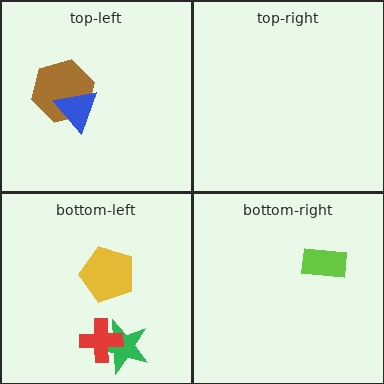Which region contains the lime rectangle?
The bottom-right region.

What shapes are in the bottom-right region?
The lime rectangle.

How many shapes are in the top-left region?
2.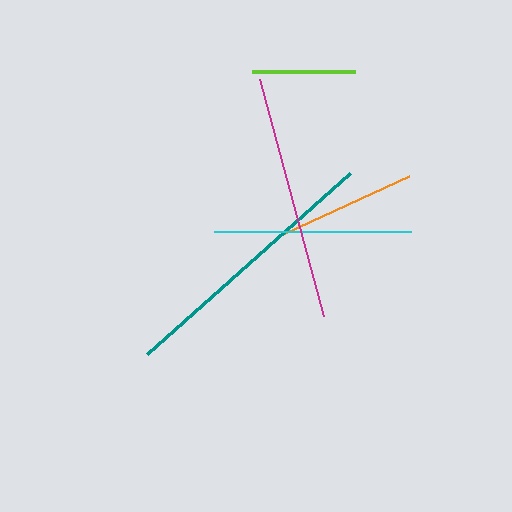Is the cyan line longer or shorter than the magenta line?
The magenta line is longer than the cyan line.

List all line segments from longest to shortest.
From longest to shortest: teal, magenta, cyan, orange, lime.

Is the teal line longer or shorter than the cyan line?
The teal line is longer than the cyan line.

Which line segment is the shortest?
The lime line is the shortest at approximately 102 pixels.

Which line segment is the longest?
The teal line is the longest at approximately 272 pixels.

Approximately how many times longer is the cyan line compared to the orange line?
The cyan line is approximately 1.5 times the length of the orange line.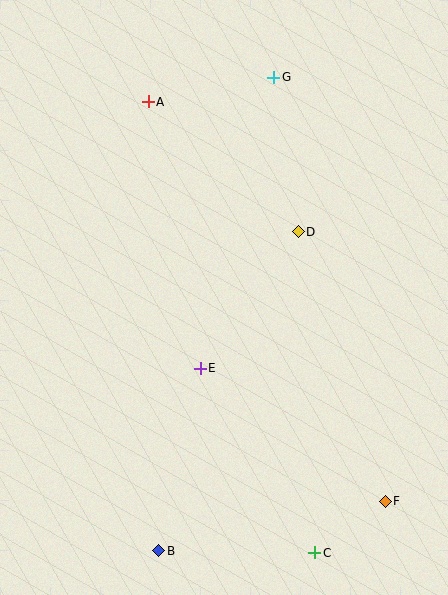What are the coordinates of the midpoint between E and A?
The midpoint between E and A is at (174, 235).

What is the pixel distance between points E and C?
The distance between E and C is 217 pixels.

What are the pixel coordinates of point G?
Point G is at (274, 77).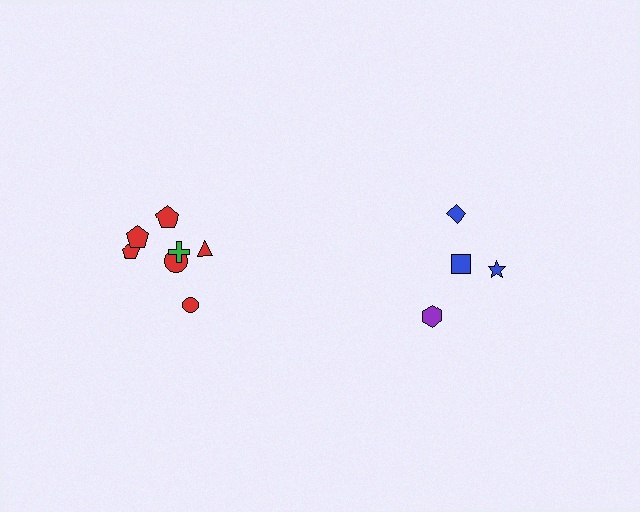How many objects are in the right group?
There are 4 objects.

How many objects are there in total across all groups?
There are 11 objects.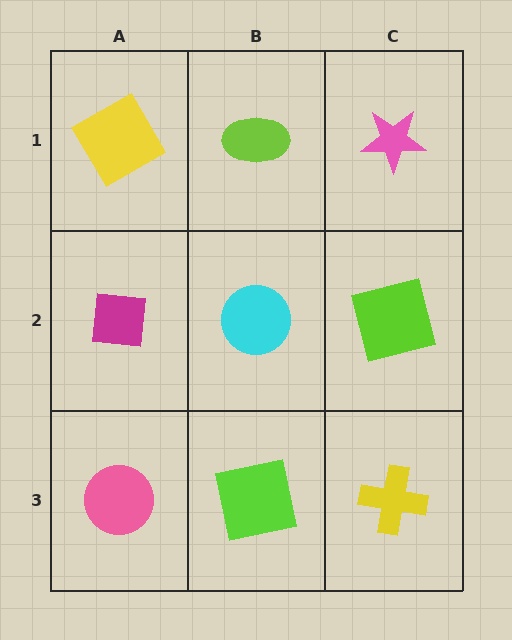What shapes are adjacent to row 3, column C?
A lime square (row 2, column C), a lime square (row 3, column B).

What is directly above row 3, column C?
A lime square.